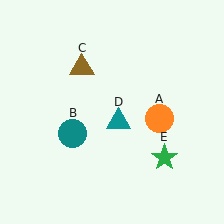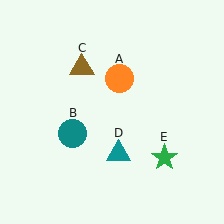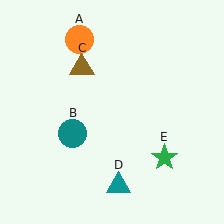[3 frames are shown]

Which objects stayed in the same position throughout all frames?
Teal circle (object B) and brown triangle (object C) and green star (object E) remained stationary.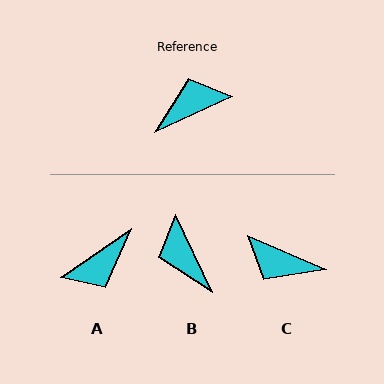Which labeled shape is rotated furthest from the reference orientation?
A, about 171 degrees away.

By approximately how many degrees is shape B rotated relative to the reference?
Approximately 91 degrees counter-clockwise.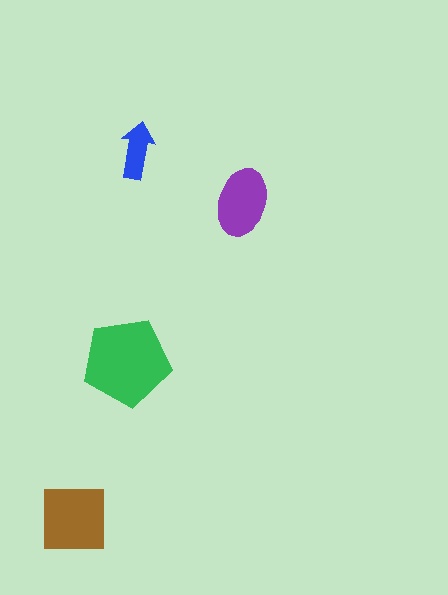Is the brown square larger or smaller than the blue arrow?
Larger.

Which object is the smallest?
The blue arrow.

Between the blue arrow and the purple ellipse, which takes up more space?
The purple ellipse.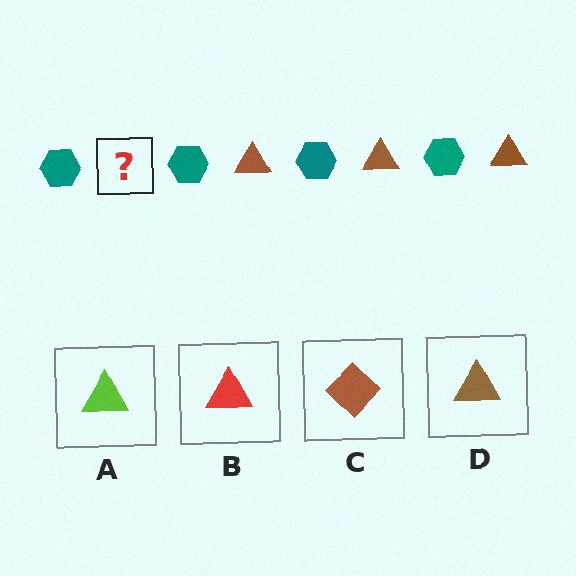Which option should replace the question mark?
Option D.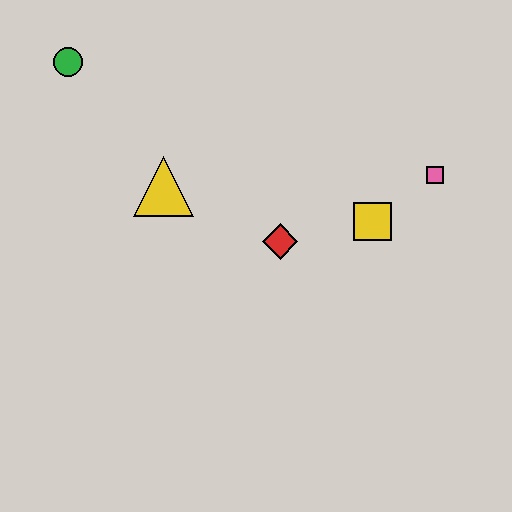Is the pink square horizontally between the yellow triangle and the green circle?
No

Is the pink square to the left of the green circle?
No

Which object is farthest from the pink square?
The green circle is farthest from the pink square.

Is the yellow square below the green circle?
Yes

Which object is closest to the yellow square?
The pink square is closest to the yellow square.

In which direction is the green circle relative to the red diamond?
The green circle is to the left of the red diamond.